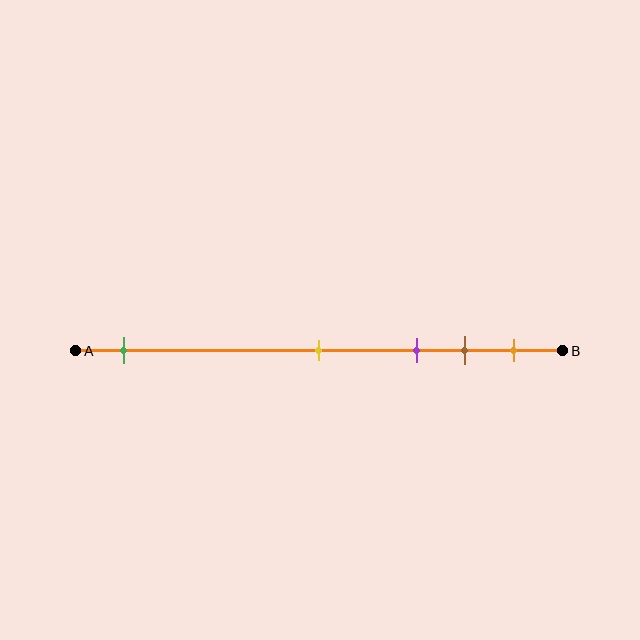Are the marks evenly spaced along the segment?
No, the marks are not evenly spaced.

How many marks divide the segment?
There are 5 marks dividing the segment.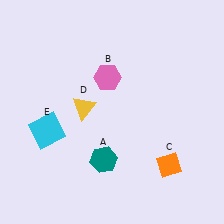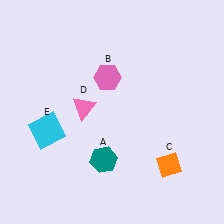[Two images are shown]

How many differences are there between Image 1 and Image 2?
There is 1 difference between the two images.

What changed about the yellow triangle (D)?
In Image 1, D is yellow. In Image 2, it changed to pink.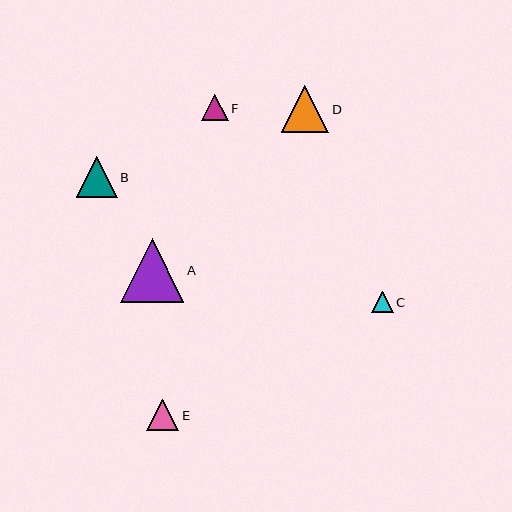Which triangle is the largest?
Triangle A is the largest with a size of approximately 63 pixels.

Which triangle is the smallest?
Triangle C is the smallest with a size of approximately 22 pixels.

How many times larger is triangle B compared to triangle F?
Triangle B is approximately 1.5 times the size of triangle F.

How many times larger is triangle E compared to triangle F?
Triangle E is approximately 1.2 times the size of triangle F.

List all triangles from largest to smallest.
From largest to smallest: A, D, B, E, F, C.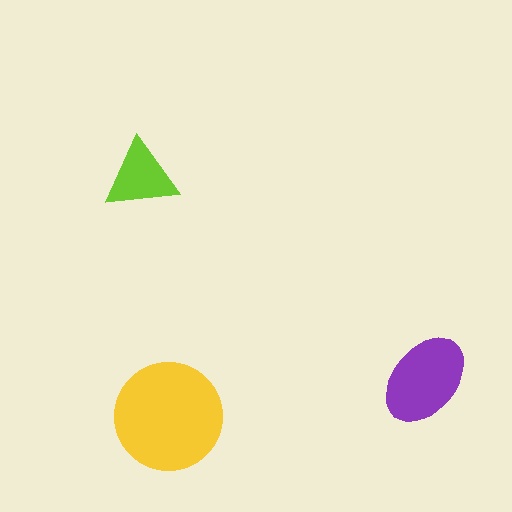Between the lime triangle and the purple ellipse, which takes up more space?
The purple ellipse.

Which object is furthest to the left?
The lime triangle is leftmost.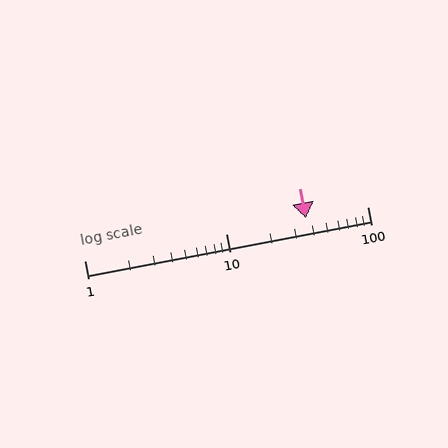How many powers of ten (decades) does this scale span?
The scale spans 2 decades, from 1 to 100.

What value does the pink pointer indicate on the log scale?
The pointer indicates approximately 37.